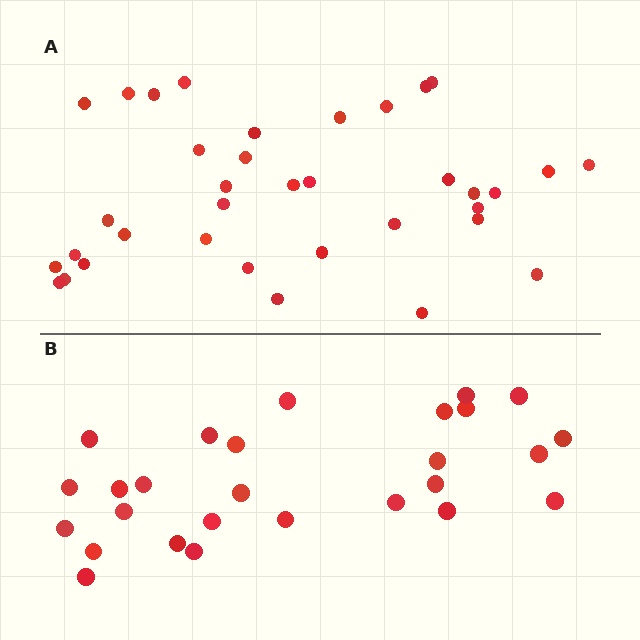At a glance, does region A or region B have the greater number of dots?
Region A (the top region) has more dots.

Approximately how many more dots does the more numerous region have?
Region A has roughly 8 or so more dots than region B.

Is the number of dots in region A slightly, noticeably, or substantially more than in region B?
Region A has noticeably more, but not dramatically so. The ratio is roughly 1.3 to 1.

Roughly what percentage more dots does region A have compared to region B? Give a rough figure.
About 35% more.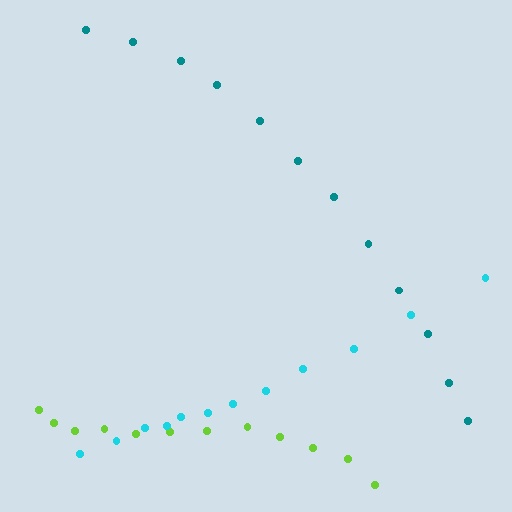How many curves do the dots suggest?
There are 3 distinct paths.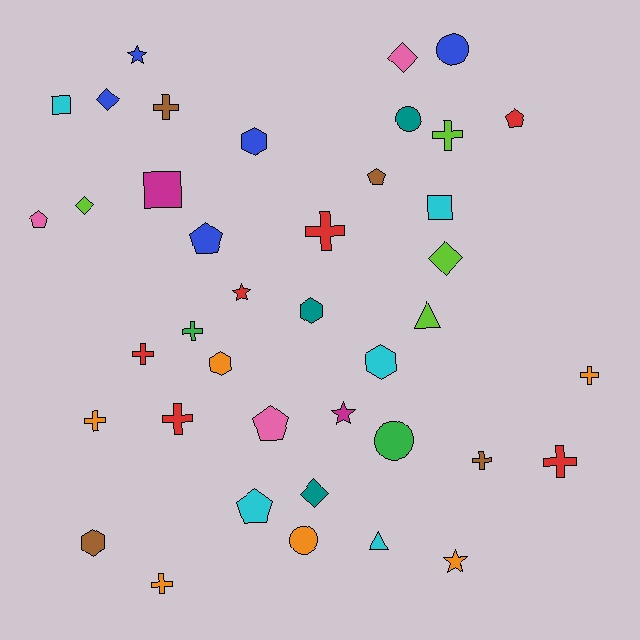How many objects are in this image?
There are 40 objects.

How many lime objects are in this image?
There are 4 lime objects.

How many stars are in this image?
There are 4 stars.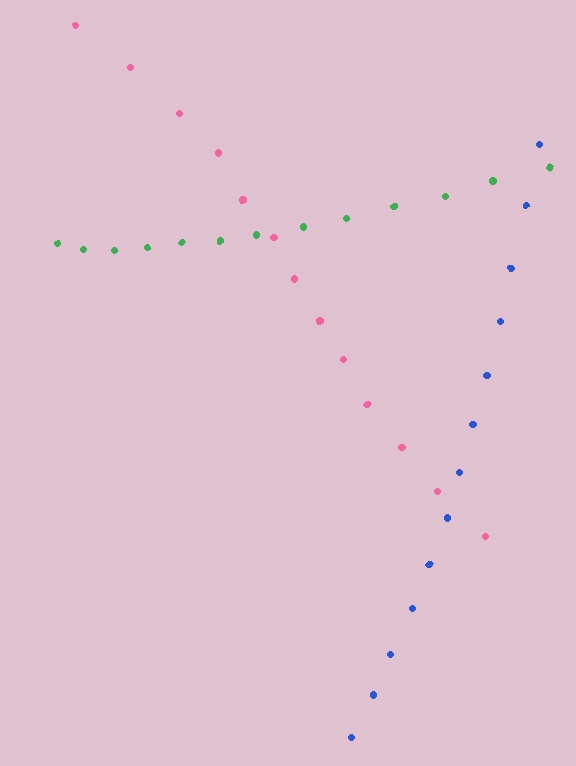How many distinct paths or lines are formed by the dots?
There are 3 distinct paths.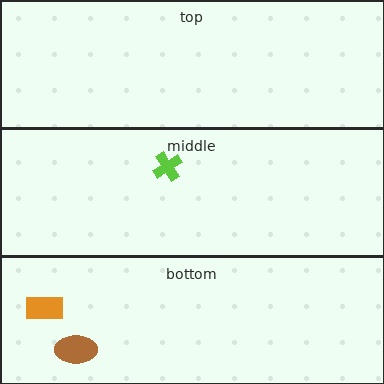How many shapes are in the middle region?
1.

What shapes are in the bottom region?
The brown ellipse, the orange rectangle.